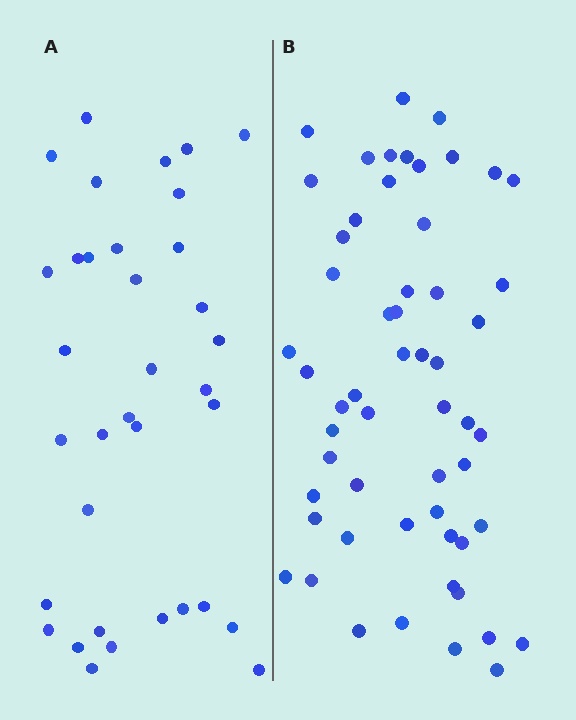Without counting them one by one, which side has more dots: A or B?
Region B (the right region) has more dots.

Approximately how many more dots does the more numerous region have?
Region B has approximately 20 more dots than region A.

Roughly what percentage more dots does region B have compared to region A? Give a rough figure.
About 60% more.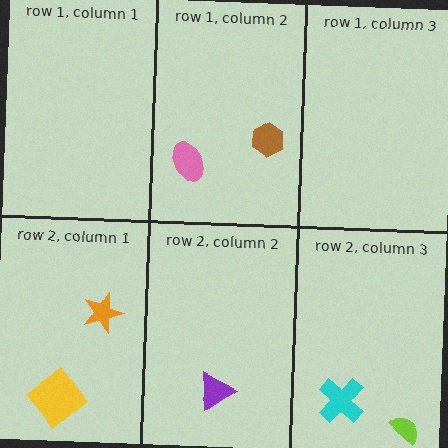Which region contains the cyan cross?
The row 2, column 3 region.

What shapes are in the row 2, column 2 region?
The purple triangle.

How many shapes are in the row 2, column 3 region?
2.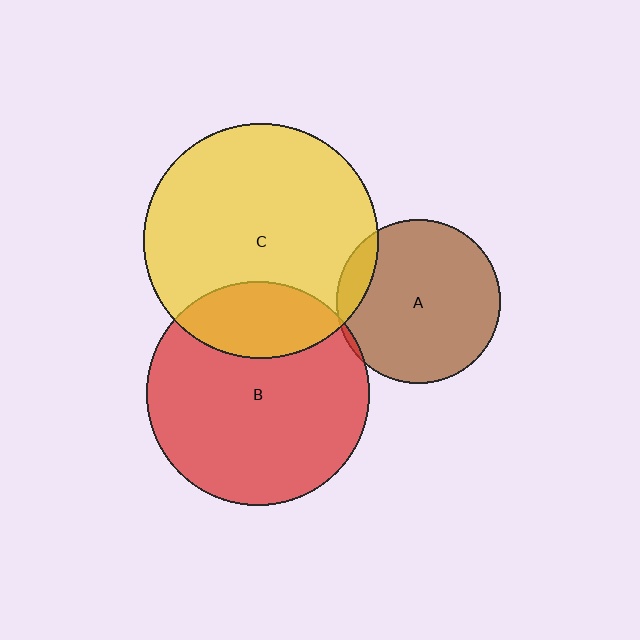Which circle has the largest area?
Circle C (yellow).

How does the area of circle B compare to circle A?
Approximately 1.8 times.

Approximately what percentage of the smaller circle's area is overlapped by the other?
Approximately 25%.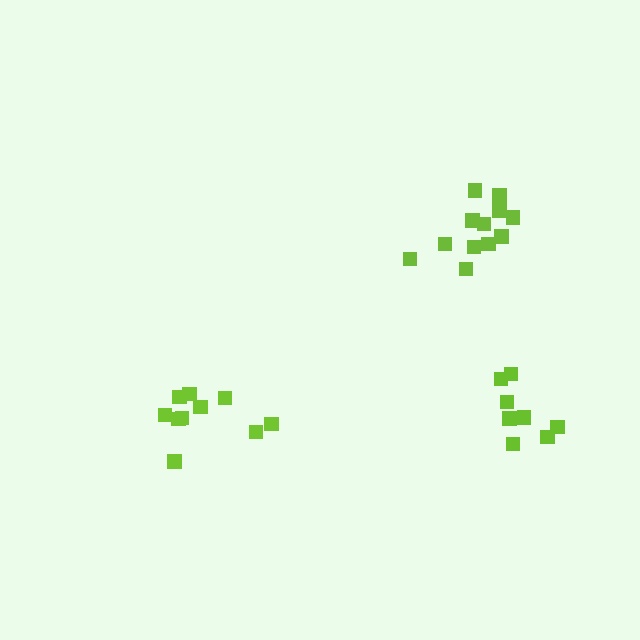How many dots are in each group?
Group 1: 10 dots, Group 2: 12 dots, Group 3: 8 dots (30 total).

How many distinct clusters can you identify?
There are 3 distinct clusters.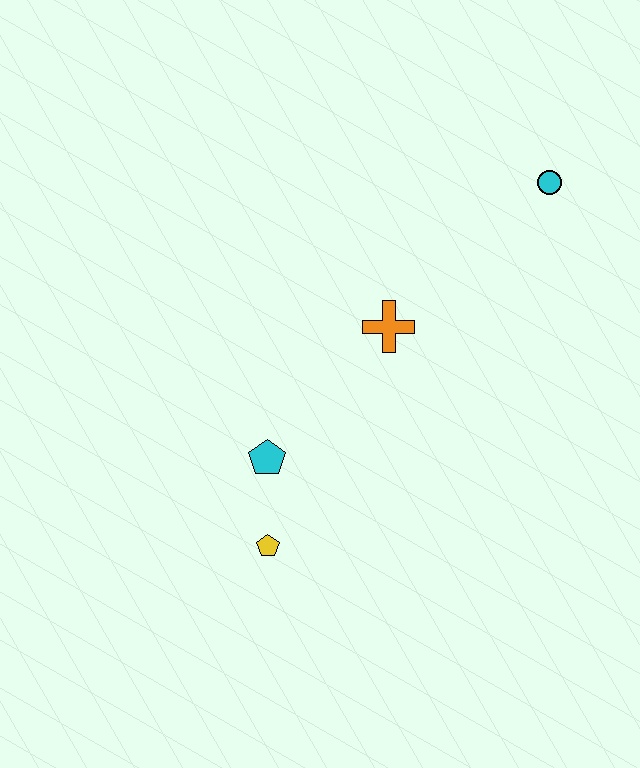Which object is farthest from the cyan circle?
The yellow pentagon is farthest from the cyan circle.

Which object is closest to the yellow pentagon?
The cyan pentagon is closest to the yellow pentagon.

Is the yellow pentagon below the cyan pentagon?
Yes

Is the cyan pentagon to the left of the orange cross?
Yes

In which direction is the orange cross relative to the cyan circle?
The orange cross is to the left of the cyan circle.